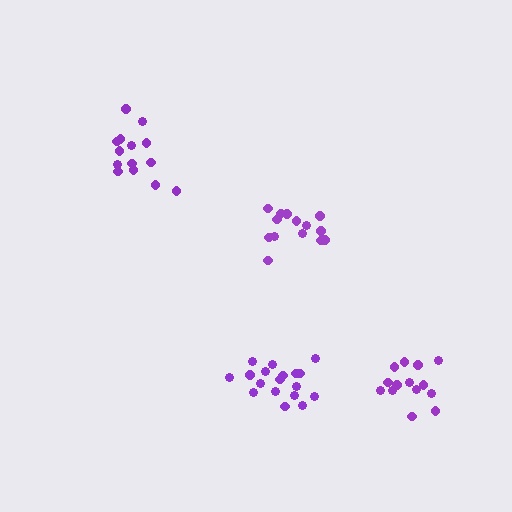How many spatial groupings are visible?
There are 4 spatial groupings.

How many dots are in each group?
Group 1: 14 dots, Group 2: 14 dots, Group 3: 15 dots, Group 4: 18 dots (61 total).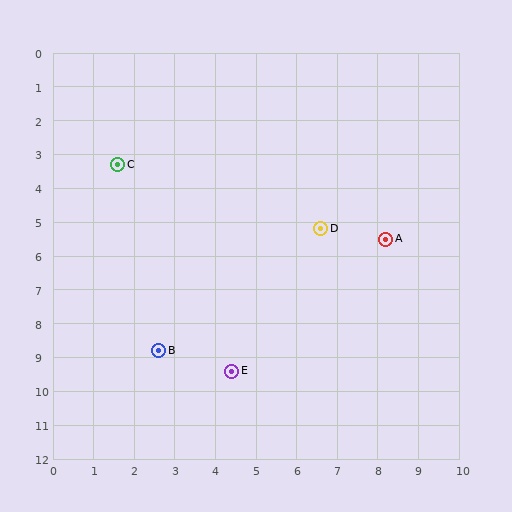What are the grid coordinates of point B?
Point B is at approximately (2.6, 8.8).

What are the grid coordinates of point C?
Point C is at approximately (1.6, 3.3).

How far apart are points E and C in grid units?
Points E and C are about 6.7 grid units apart.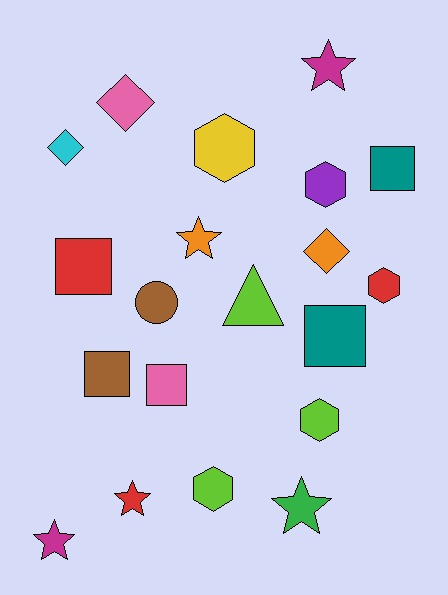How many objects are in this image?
There are 20 objects.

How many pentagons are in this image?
There are no pentagons.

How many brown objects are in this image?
There are 2 brown objects.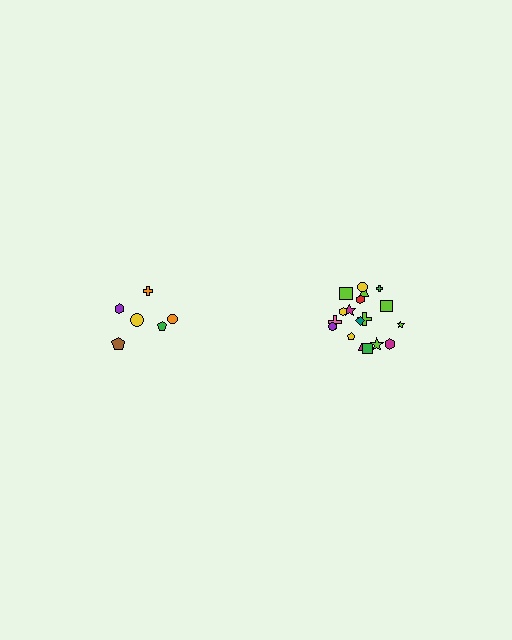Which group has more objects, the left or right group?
The right group.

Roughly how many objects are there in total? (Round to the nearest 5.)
Roughly 25 objects in total.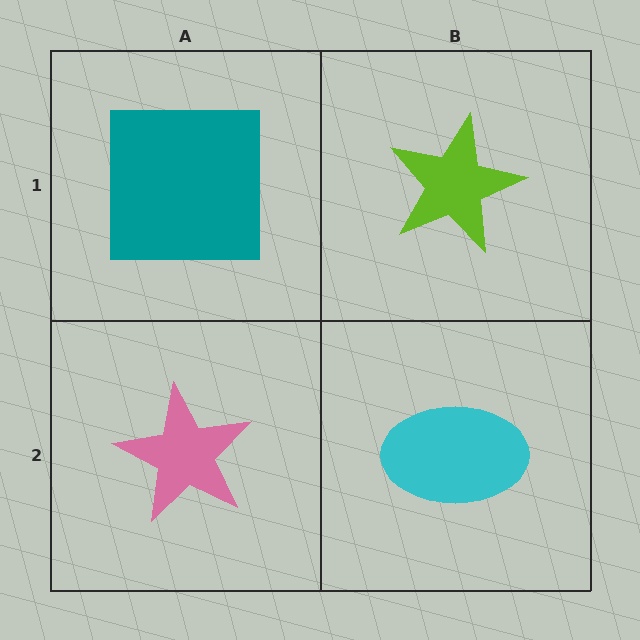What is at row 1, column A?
A teal square.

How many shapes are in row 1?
2 shapes.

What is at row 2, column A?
A pink star.